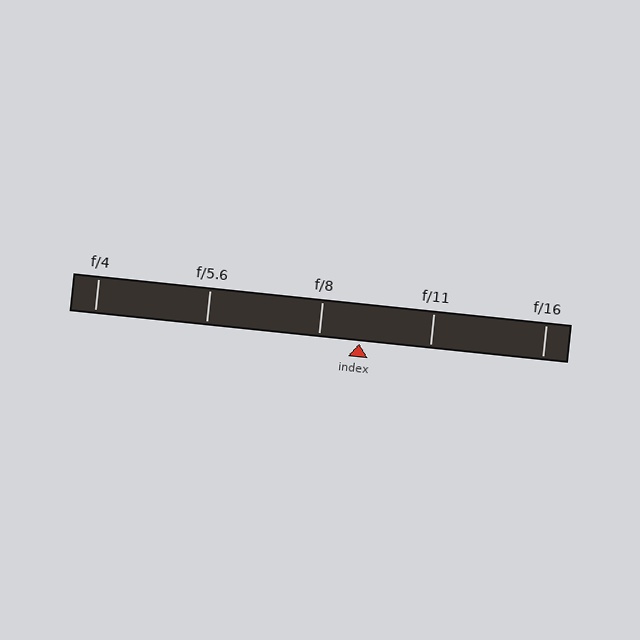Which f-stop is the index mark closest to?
The index mark is closest to f/8.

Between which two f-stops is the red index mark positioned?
The index mark is between f/8 and f/11.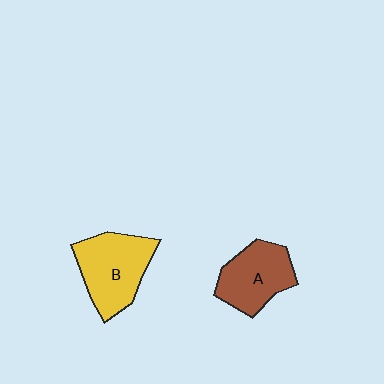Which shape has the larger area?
Shape B (yellow).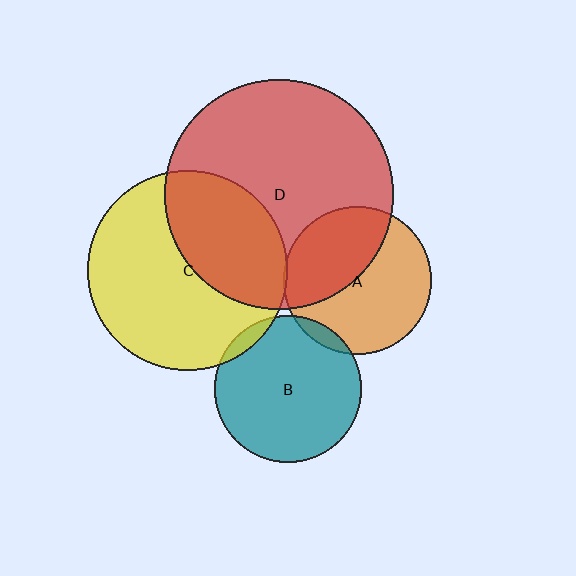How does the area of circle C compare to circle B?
Approximately 1.9 times.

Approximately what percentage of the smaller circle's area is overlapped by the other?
Approximately 5%.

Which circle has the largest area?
Circle D (red).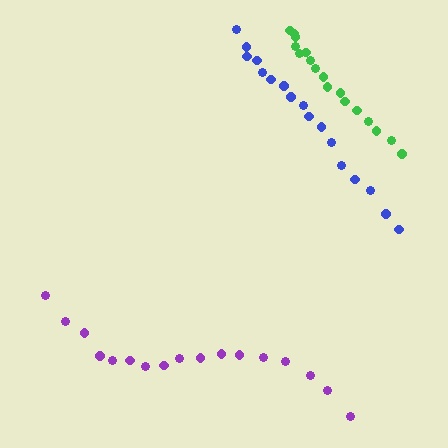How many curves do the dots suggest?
There are 3 distinct paths.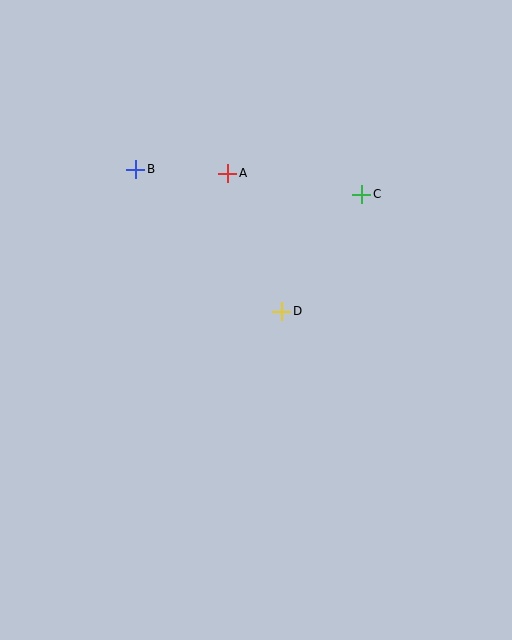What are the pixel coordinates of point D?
Point D is at (282, 311).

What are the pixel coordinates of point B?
Point B is at (136, 169).